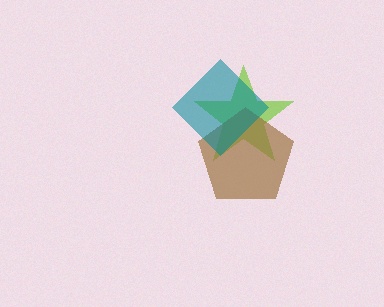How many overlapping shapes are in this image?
There are 3 overlapping shapes in the image.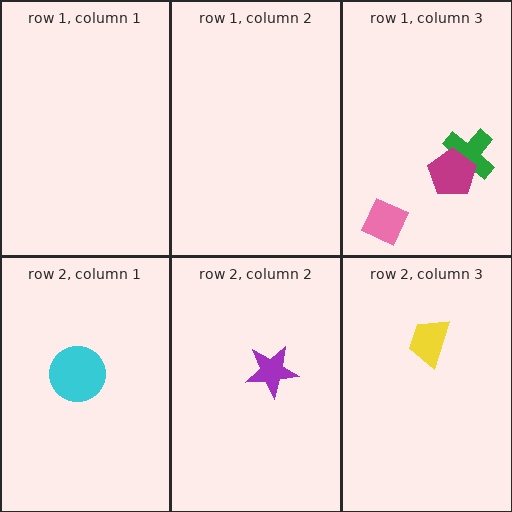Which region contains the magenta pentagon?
The row 1, column 3 region.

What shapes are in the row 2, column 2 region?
The purple star.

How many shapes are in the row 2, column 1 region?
1.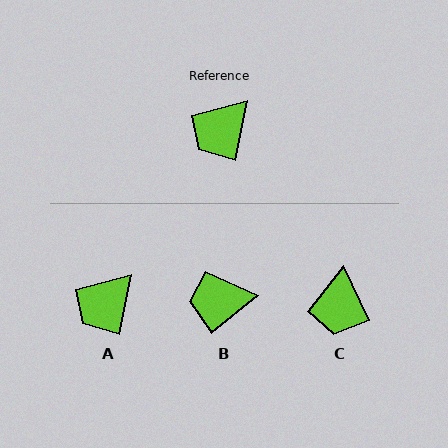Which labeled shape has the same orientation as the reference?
A.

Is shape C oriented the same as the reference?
No, it is off by about 37 degrees.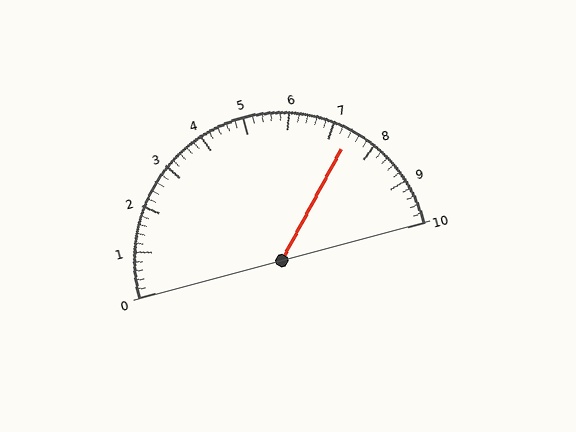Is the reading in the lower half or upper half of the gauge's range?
The reading is in the upper half of the range (0 to 10).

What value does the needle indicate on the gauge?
The needle indicates approximately 7.4.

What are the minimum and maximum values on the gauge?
The gauge ranges from 0 to 10.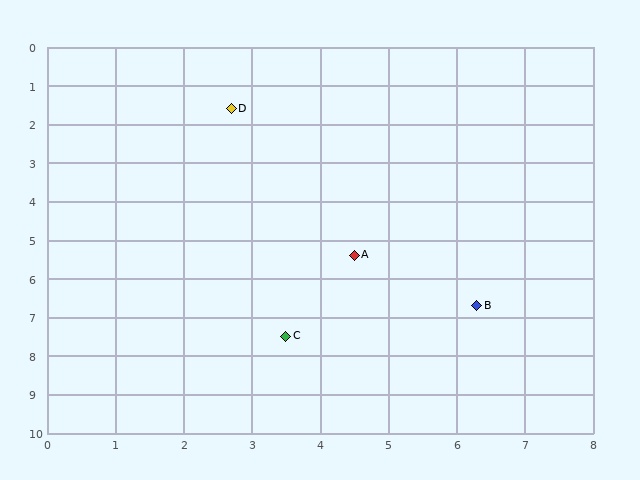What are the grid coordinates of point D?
Point D is at approximately (2.7, 1.6).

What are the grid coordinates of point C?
Point C is at approximately (3.5, 7.5).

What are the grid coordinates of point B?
Point B is at approximately (6.3, 6.7).